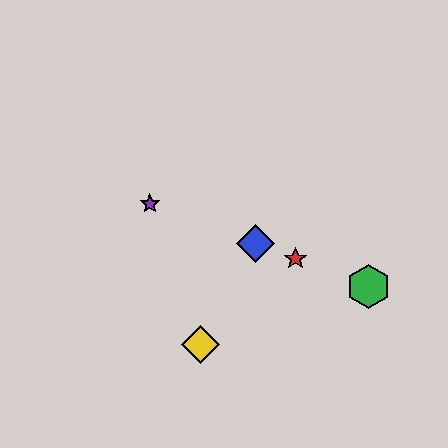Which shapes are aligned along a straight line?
The red star, the blue diamond, the green hexagon, the purple star are aligned along a straight line.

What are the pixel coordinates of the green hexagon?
The green hexagon is at (369, 286).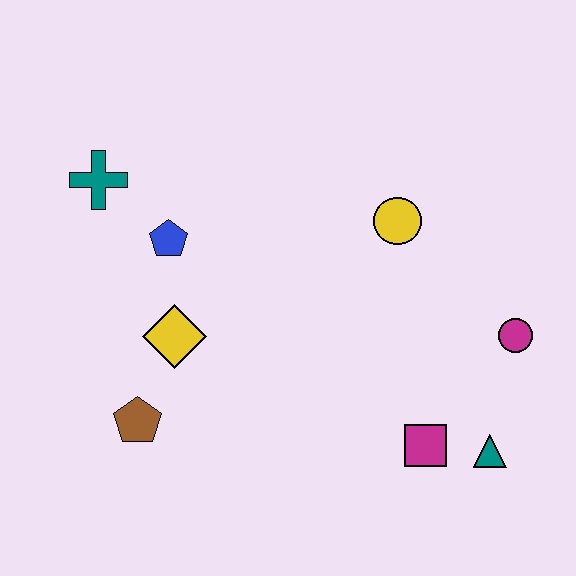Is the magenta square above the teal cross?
No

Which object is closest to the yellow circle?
The magenta circle is closest to the yellow circle.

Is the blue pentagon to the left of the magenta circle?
Yes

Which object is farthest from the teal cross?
The teal triangle is farthest from the teal cross.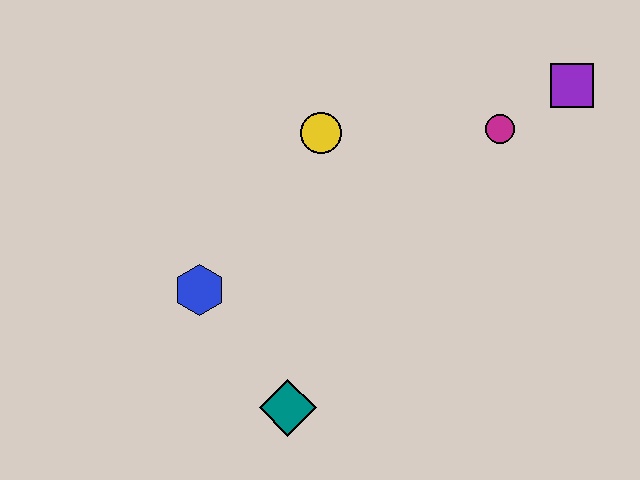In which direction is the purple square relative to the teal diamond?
The purple square is above the teal diamond.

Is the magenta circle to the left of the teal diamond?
No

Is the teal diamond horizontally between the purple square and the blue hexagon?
Yes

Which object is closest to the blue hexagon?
The teal diamond is closest to the blue hexagon.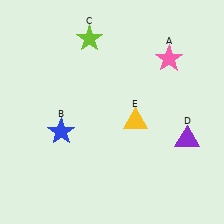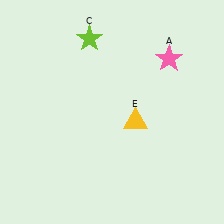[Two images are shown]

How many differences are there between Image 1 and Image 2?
There are 2 differences between the two images.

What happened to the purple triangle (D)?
The purple triangle (D) was removed in Image 2. It was in the bottom-right area of Image 1.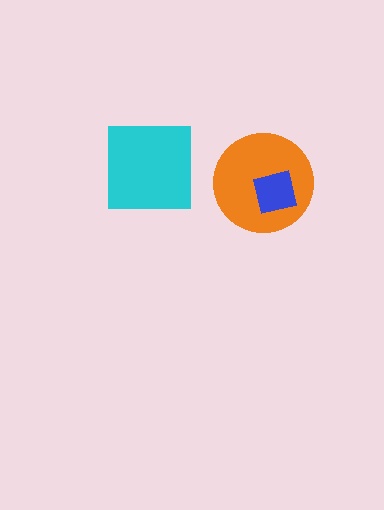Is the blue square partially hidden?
No, no other shape covers it.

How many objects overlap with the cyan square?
0 objects overlap with the cyan square.